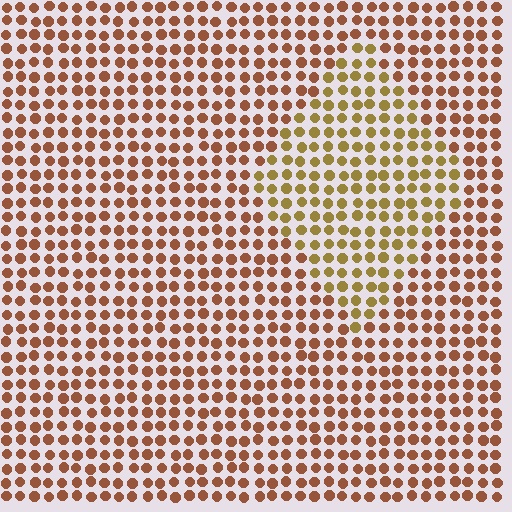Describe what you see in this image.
The image is filled with small brown elements in a uniform arrangement. A diamond-shaped region is visible where the elements are tinted to a slightly different hue, forming a subtle color boundary.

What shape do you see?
I see a diamond.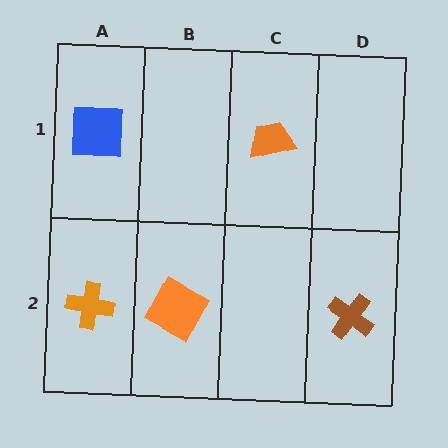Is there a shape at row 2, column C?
No, that cell is empty.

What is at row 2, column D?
A brown cross.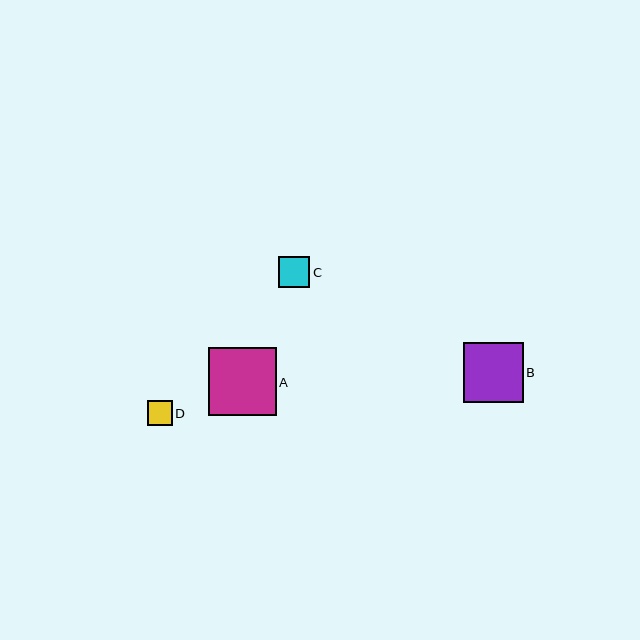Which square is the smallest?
Square D is the smallest with a size of approximately 25 pixels.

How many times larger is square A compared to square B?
Square A is approximately 1.1 times the size of square B.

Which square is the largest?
Square A is the largest with a size of approximately 68 pixels.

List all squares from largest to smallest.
From largest to smallest: A, B, C, D.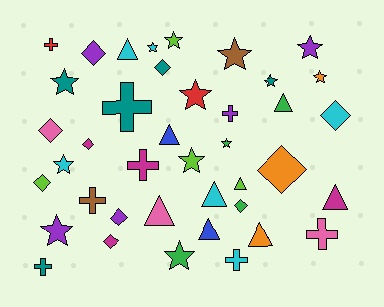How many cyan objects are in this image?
There are 6 cyan objects.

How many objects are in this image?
There are 40 objects.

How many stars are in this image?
There are 13 stars.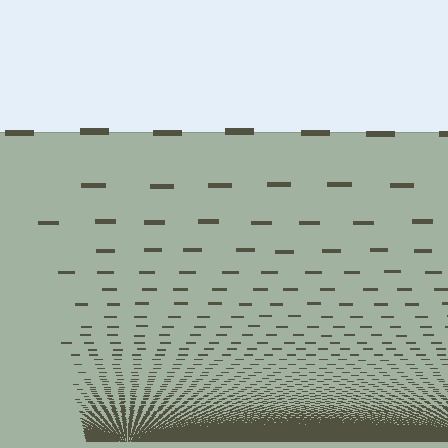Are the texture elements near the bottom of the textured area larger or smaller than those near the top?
Smaller. The gradient is inverted — elements near the bottom are smaller and denser.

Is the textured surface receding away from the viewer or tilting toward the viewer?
The surface appears to tilt toward the viewer. Texture elements get larger and sparser toward the top.